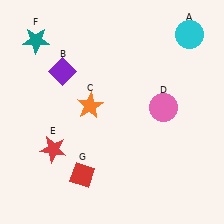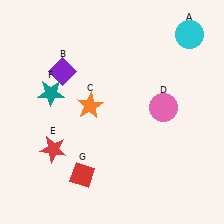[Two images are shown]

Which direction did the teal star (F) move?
The teal star (F) moved down.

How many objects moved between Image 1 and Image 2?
1 object moved between the two images.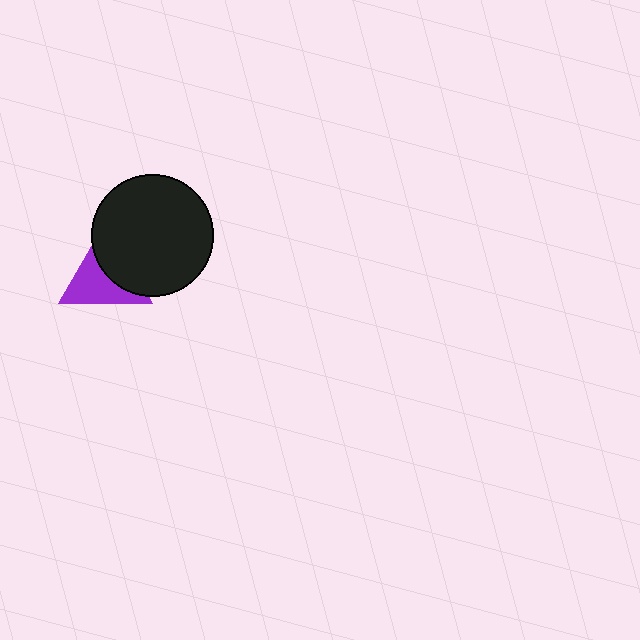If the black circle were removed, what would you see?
You would see the complete purple triangle.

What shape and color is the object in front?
The object in front is a black circle.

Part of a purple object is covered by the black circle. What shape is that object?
It is a triangle.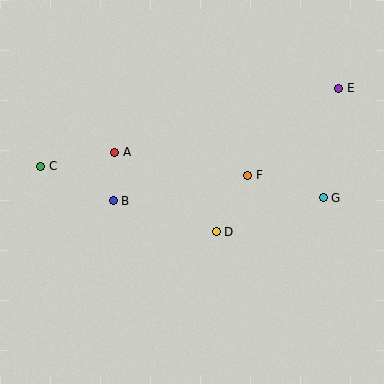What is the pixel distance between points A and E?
The distance between A and E is 233 pixels.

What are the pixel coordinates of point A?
Point A is at (115, 152).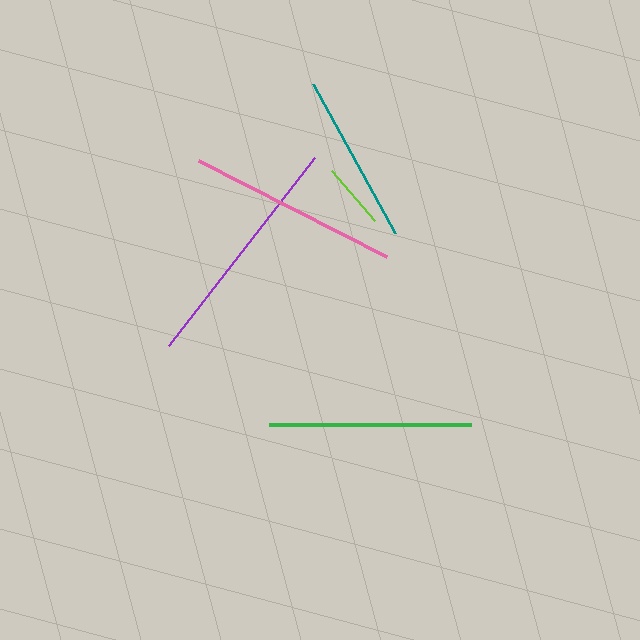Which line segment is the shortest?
The lime line is the shortest at approximately 66 pixels.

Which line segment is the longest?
The purple line is the longest at approximately 238 pixels.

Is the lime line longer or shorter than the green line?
The green line is longer than the lime line.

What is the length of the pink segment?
The pink segment is approximately 211 pixels long.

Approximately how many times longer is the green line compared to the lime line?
The green line is approximately 3.1 times the length of the lime line.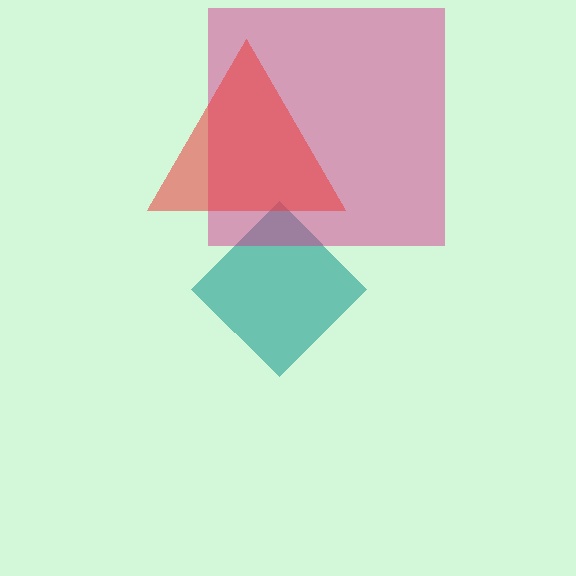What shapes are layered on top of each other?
The layered shapes are: a teal diamond, a magenta square, a red triangle.